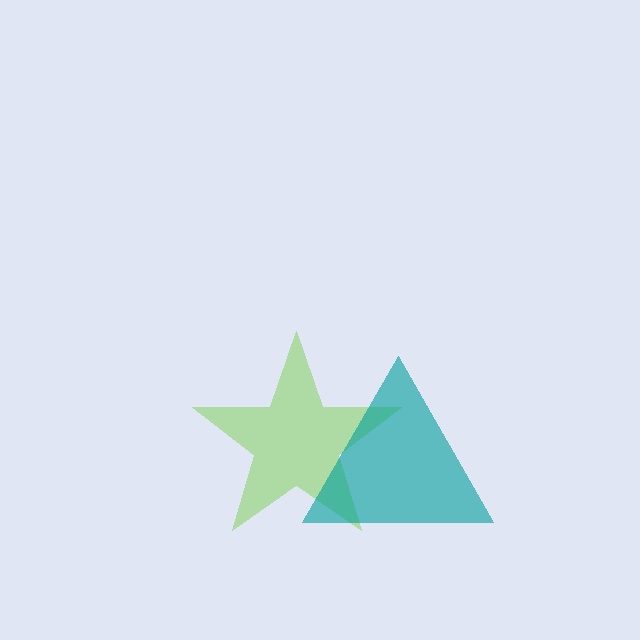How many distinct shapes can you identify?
There are 2 distinct shapes: a lime star, a teal triangle.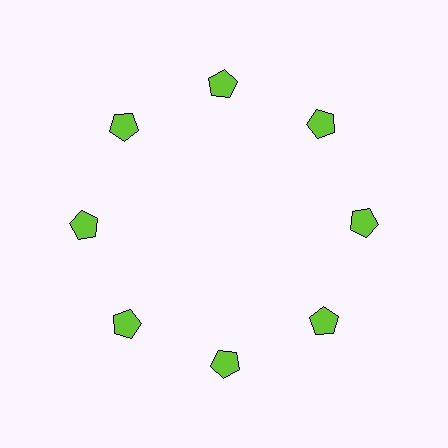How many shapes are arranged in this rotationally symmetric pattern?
There are 8 shapes, arranged in 8 groups of 1.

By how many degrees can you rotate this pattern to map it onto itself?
The pattern maps onto itself every 45 degrees of rotation.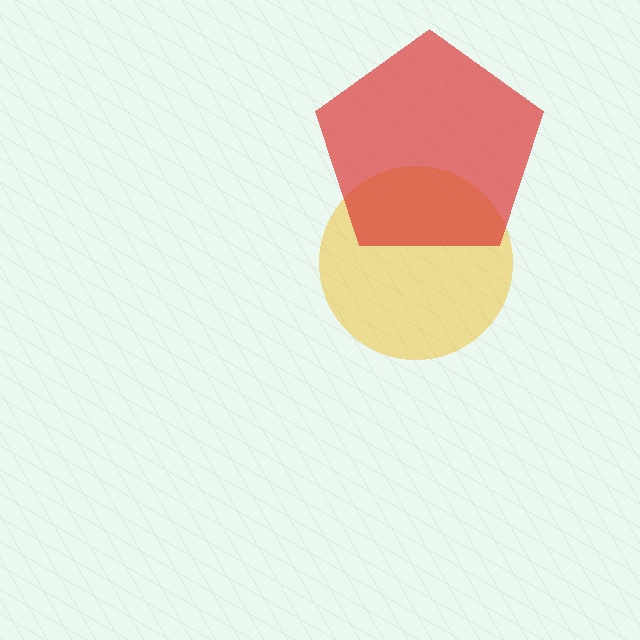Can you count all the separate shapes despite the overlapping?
Yes, there are 2 separate shapes.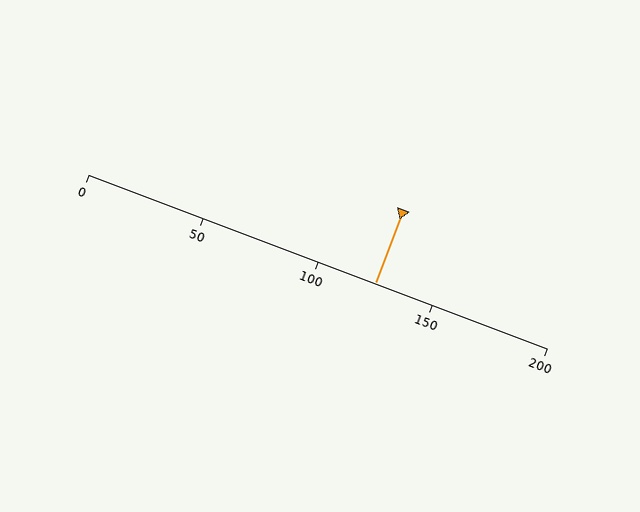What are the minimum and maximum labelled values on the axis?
The axis runs from 0 to 200.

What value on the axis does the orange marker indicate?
The marker indicates approximately 125.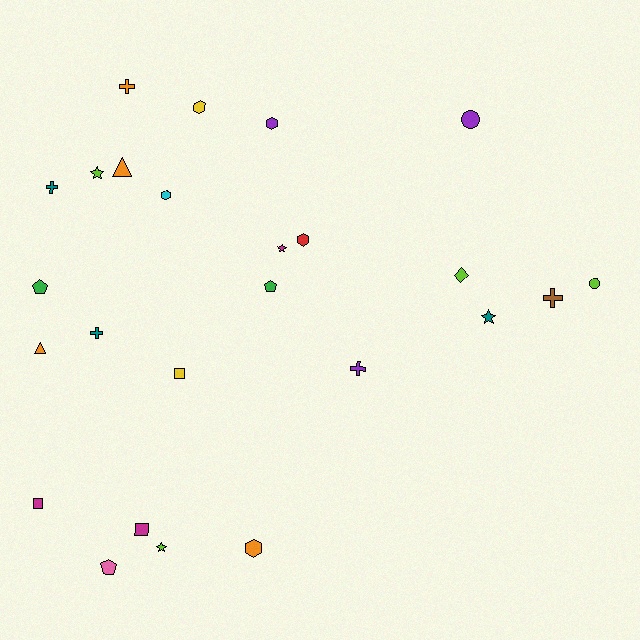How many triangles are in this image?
There are 2 triangles.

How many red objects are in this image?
There is 1 red object.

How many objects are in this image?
There are 25 objects.